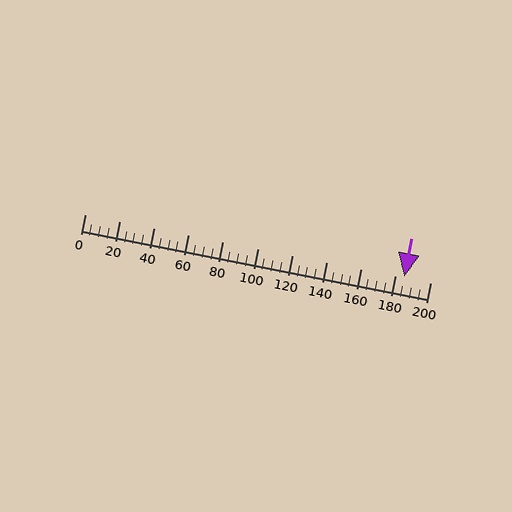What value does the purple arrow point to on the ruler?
The purple arrow points to approximately 185.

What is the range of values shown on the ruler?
The ruler shows values from 0 to 200.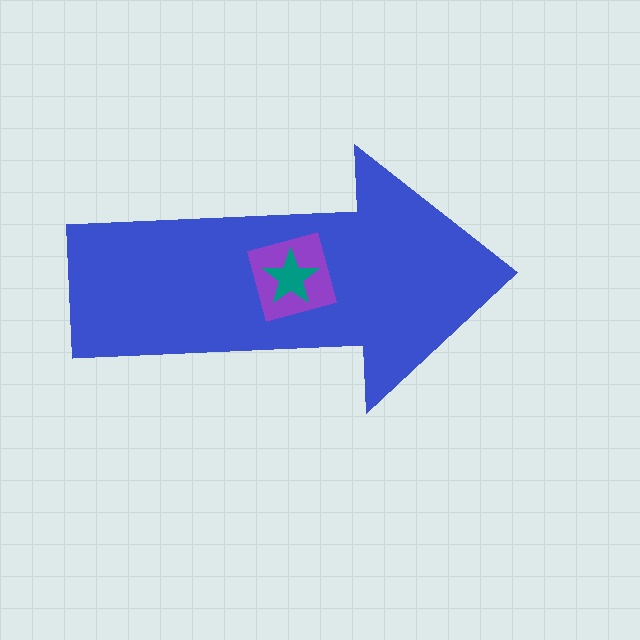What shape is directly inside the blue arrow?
The purple square.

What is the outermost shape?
The blue arrow.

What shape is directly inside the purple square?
The teal star.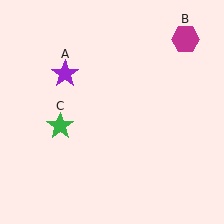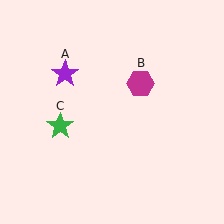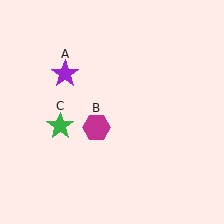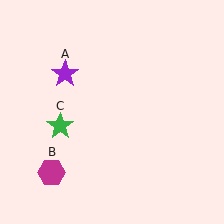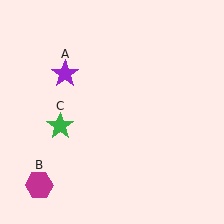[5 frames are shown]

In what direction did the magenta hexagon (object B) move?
The magenta hexagon (object B) moved down and to the left.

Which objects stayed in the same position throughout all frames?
Purple star (object A) and green star (object C) remained stationary.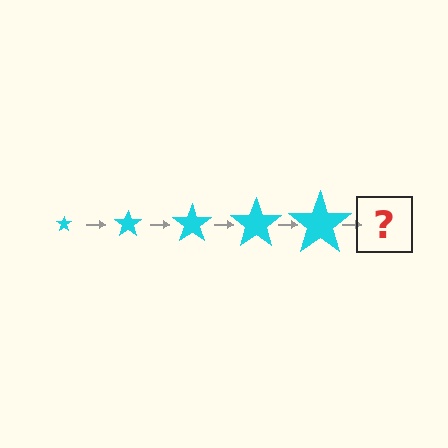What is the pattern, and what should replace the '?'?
The pattern is that the star gets progressively larger each step. The '?' should be a cyan star, larger than the previous one.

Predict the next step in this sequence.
The next step is a cyan star, larger than the previous one.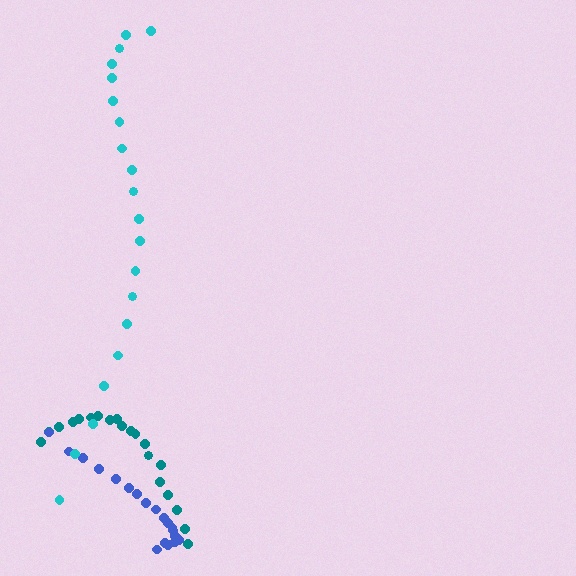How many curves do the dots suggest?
There are 3 distinct paths.